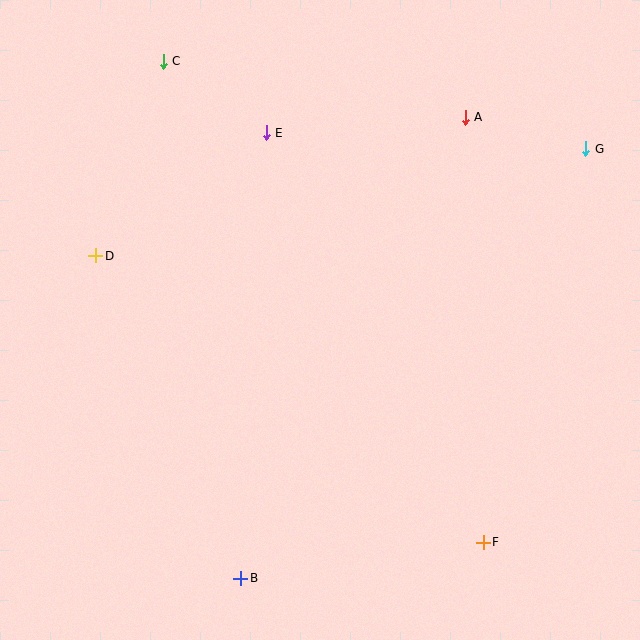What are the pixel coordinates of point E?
Point E is at (266, 133).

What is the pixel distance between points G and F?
The distance between G and F is 407 pixels.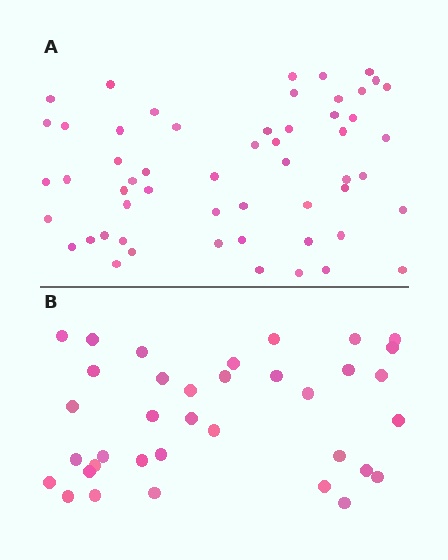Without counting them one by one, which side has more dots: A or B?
Region A (the top region) has more dots.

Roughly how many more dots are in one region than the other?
Region A has approximately 20 more dots than region B.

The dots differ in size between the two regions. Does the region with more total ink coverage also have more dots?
No. Region B has more total ink coverage because its dots are larger, but region A actually contains more individual dots. Total area can be misleading — the number of items is what matters here.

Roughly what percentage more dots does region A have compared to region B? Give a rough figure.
About 55% more.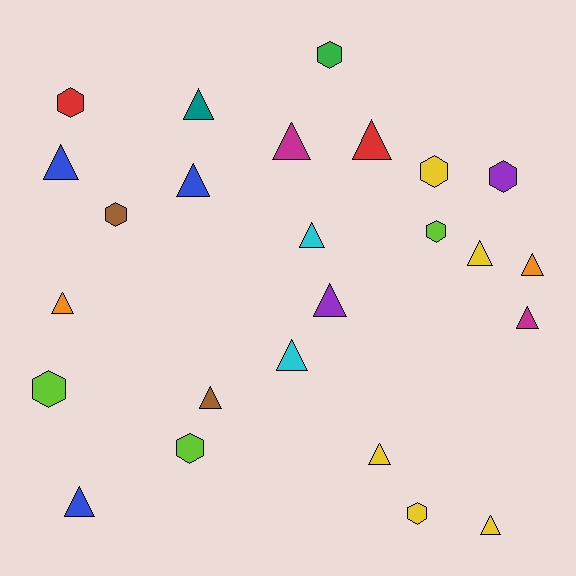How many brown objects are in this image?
There are 2 brown objects.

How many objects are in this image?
There are 25 objects.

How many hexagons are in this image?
There are 9 hexagons.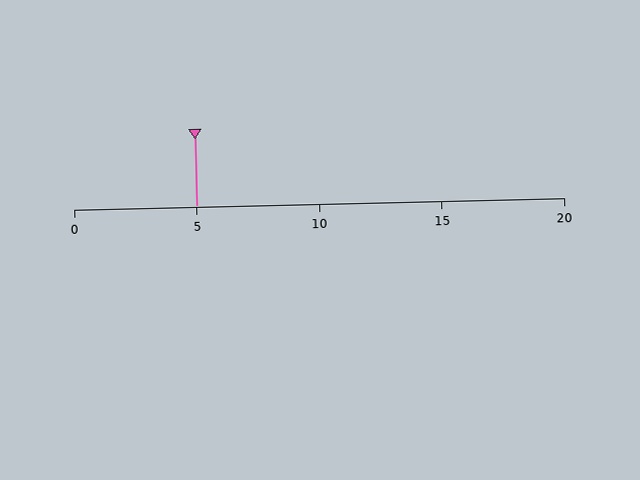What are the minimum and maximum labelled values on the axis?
The axis runs from 0 to 20.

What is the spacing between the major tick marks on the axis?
The major ticks are spaced 5 apart.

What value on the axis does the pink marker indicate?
The marker indicates approximately 5.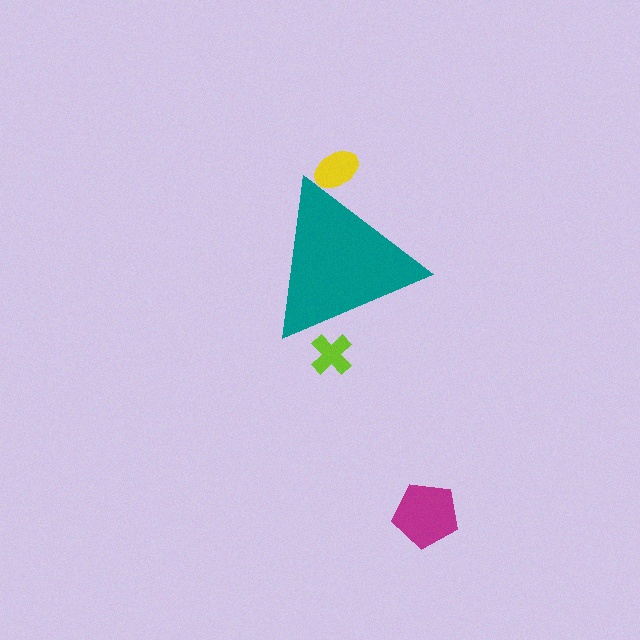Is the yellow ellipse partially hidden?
Yes, the yellow ellipse is partially hidden behind the teal triangle.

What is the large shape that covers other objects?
A teal triangle.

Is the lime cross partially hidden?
Yes, the lime cross is partially hidden behind the teal triangle.